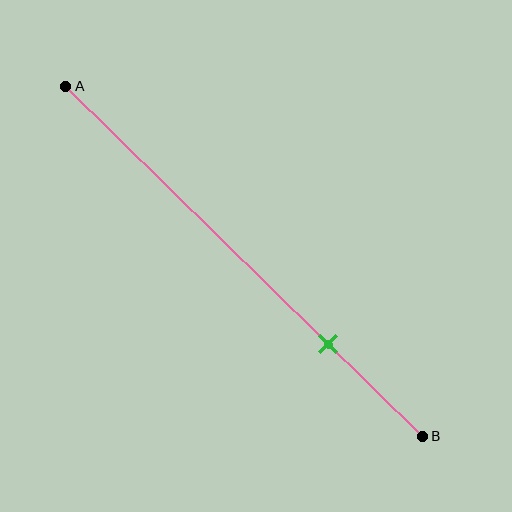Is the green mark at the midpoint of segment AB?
No, the mark is at about 75% from A, not at the 50% midpoint.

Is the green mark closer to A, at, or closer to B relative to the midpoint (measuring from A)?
The green mark is closer to point B than the midpoint of segment AB.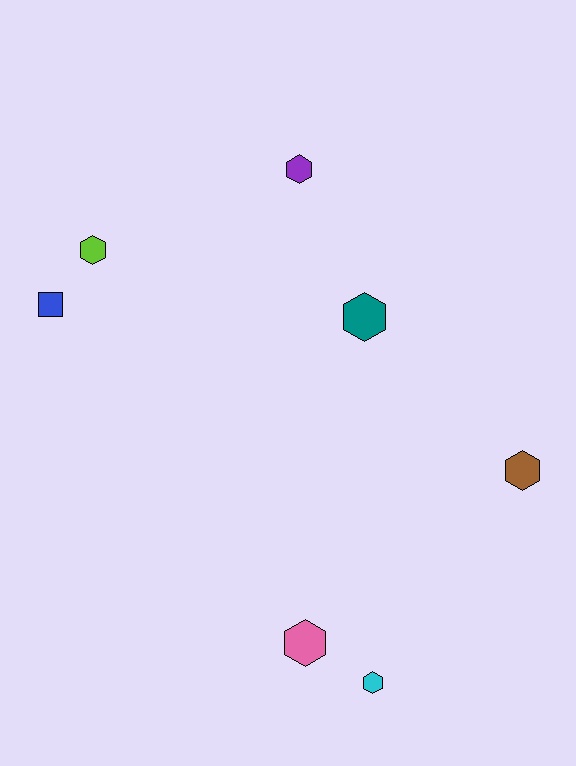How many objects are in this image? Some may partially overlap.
There are 7 objects.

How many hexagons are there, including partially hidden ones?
There are 6 hexagons.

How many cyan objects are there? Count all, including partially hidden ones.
There is 1 cyan object.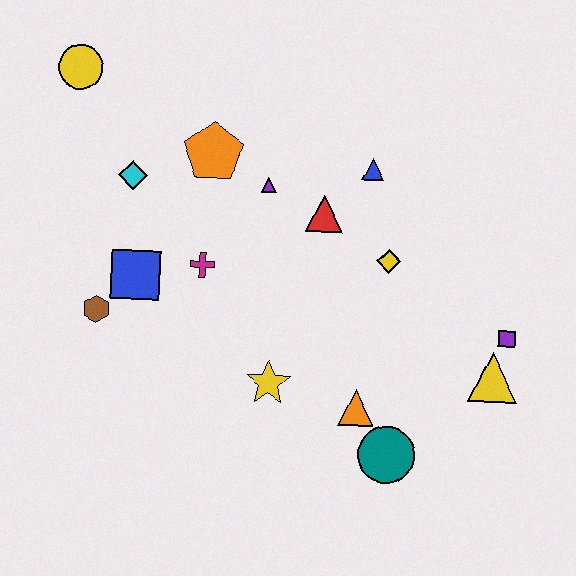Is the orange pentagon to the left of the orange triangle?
Yes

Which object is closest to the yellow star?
The orange triangle is closest to the yellow star.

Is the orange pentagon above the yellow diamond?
Yes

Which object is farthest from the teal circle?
The yellow circle is farthest from the teal circle.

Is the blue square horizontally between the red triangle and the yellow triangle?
No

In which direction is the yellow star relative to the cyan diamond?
The yellow star is below the cyan diamond.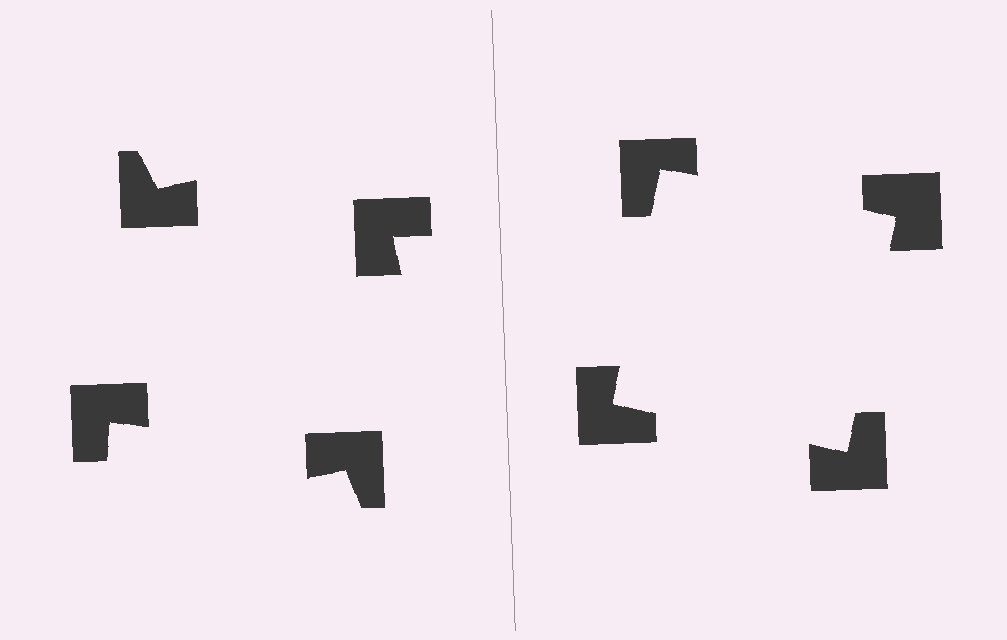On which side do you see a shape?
An illusory square appears on the right side. On the left side the wedge cuts are rotated, so no coherent shape forms.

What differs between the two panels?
The notched squares are positioned identically on both sides; only the wedge orientations differ. On the right they align to a square; on the left they are misaligned.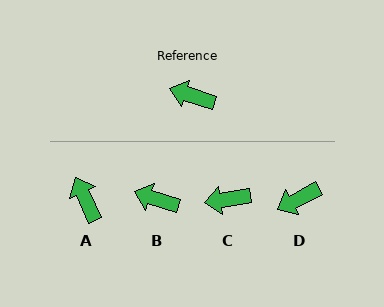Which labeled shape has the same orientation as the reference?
B.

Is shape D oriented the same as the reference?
No, it is off by about 46 degrees.